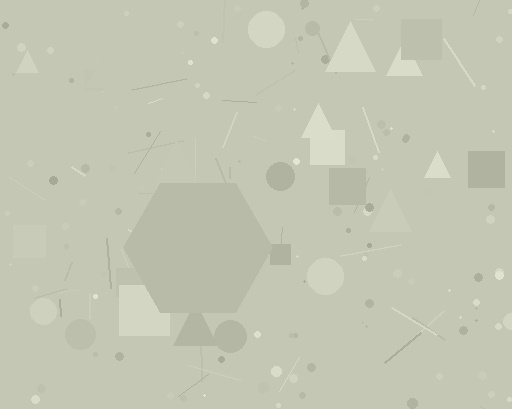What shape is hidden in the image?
A hexagon is hidden in the image.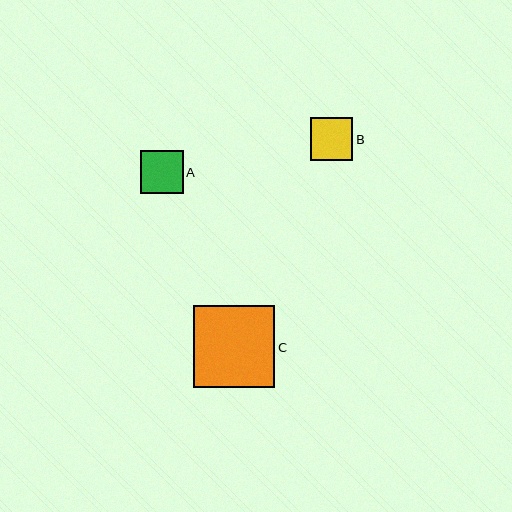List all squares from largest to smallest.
From largest to smallest: C, A, B.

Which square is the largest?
Square C is the largest with a size of approximately 82 pixels.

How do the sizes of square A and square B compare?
Square A and square B are approximately the same size.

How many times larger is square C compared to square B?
Square C is approximately 1.9 times the size of square B.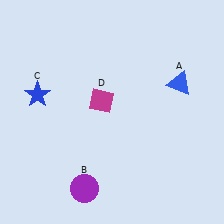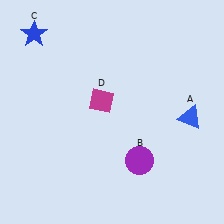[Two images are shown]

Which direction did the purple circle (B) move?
The purple circle (B) moved right.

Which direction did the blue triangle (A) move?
The blue triangle (A) moved down.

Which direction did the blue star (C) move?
The blue star (C) moved up.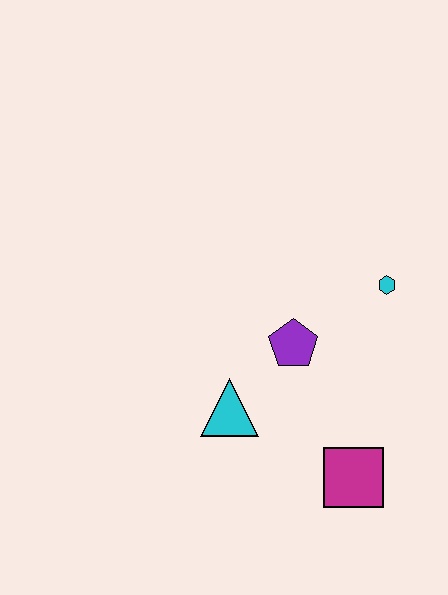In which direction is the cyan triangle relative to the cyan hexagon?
The cyan triangle is to the left of the cyan hexagon.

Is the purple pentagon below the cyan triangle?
No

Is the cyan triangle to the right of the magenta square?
No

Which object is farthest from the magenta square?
The cyan hexagon is farthest from the magenta square.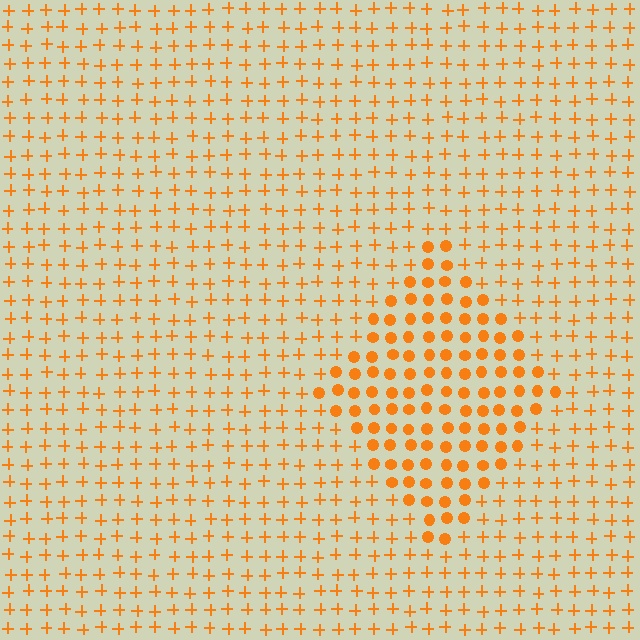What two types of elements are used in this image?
The image uses circles inside the diamond region and plus signs outside it.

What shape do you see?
I see a diamond.